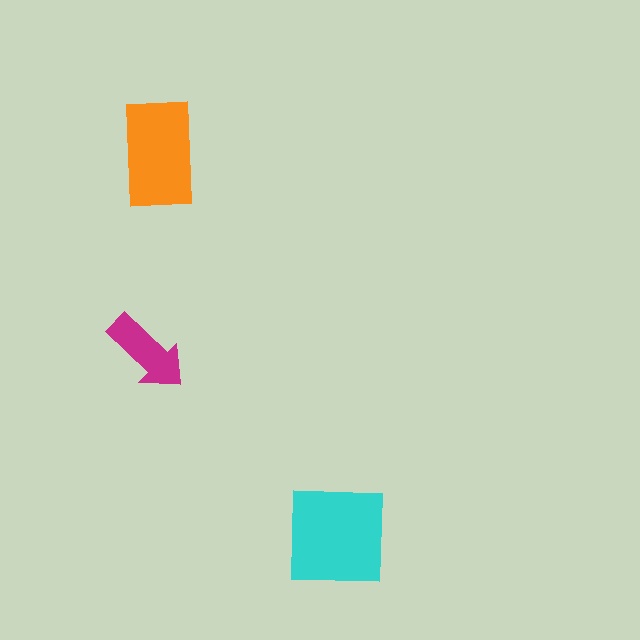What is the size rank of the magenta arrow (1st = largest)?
3rd.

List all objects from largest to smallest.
The cyan square, the orange rectangle, the magenta arrow.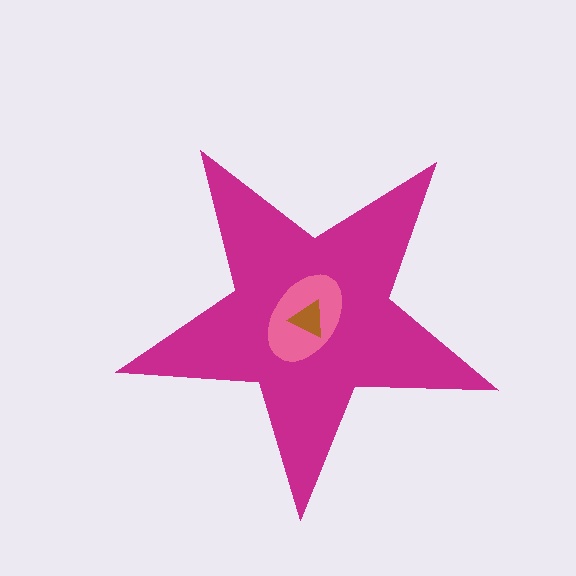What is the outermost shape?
The magenta star.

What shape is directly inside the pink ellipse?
The brown triangle.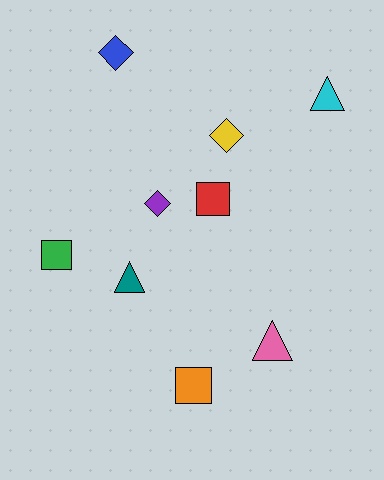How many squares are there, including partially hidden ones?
There are 3 squares.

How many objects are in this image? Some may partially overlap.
There are 9 objects.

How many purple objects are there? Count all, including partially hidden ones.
There is 1 purple object.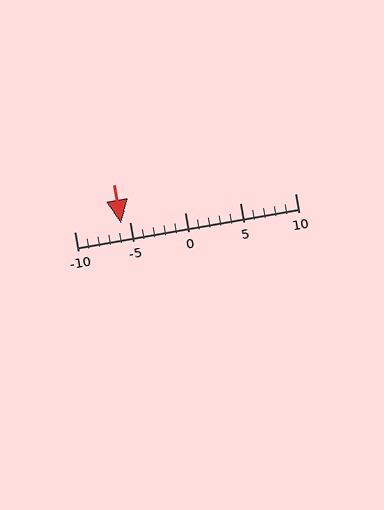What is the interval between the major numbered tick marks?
The major tick marks are spaced 5 units apart.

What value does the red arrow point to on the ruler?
The red arrow points to approximately -6.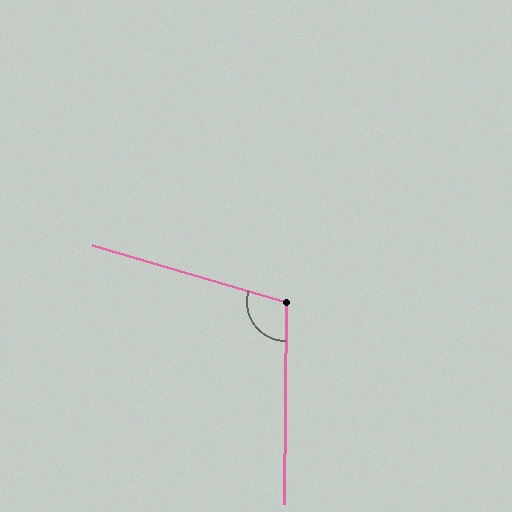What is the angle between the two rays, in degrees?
Approximately 106 degrees.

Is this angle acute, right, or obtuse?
It is obtuse.